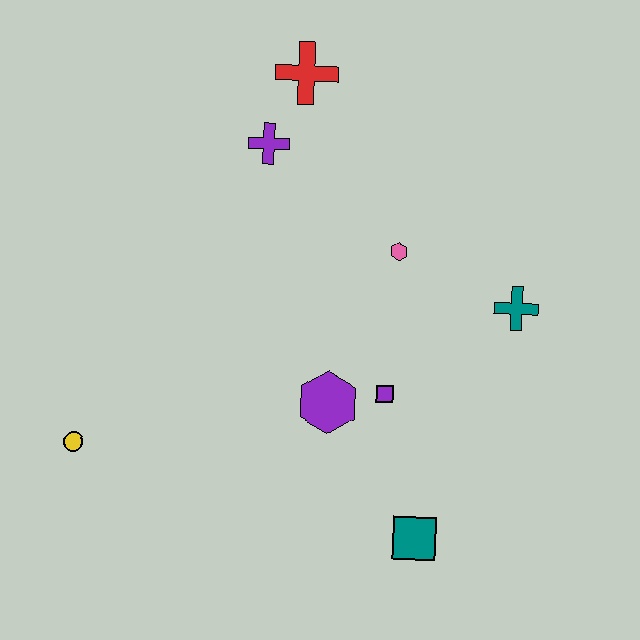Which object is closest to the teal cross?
The pink hexagon is closest to the teal cross.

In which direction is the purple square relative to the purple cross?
The purple square is below the purple cross.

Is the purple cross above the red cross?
No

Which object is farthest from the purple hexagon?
The red cross is farthest from the purple hexagon.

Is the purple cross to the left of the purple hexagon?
Yes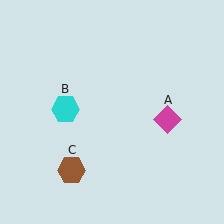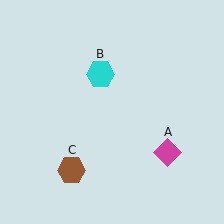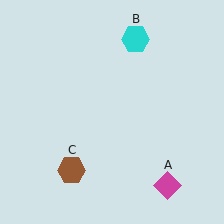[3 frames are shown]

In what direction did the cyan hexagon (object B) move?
The cyan hexagon (object B) moved up and to the right.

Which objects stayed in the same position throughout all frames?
Brown hexagon (object C) remained stationary.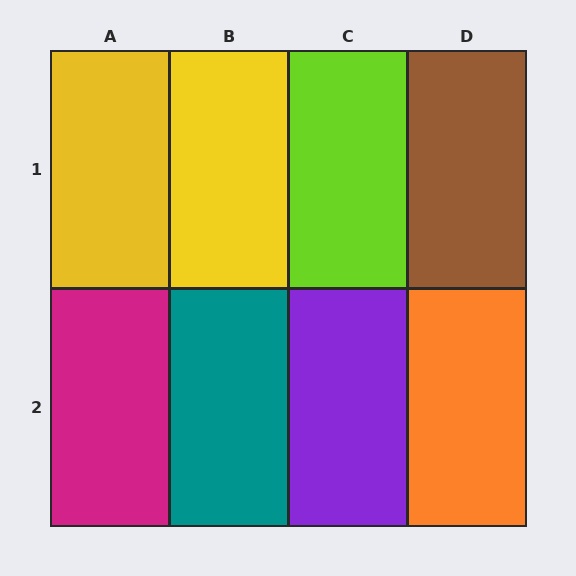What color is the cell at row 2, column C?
Purple.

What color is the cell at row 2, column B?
Teal.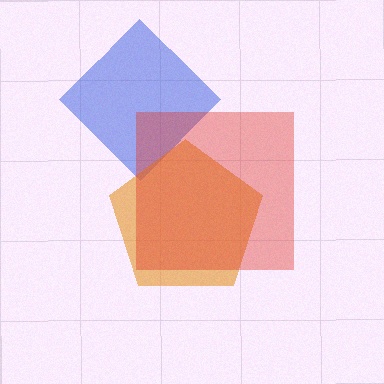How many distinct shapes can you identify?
There are 3 distinct shapes: a blue diamond, an orange pentagon, a red square.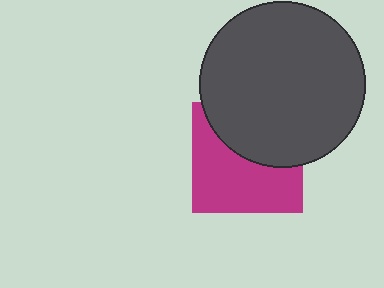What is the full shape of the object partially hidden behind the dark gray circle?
The partially hidden object is a magenta square.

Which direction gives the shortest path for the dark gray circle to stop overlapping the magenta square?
Moving up gives the shortest separation.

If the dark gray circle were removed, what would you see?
You would see the complete magenta square.